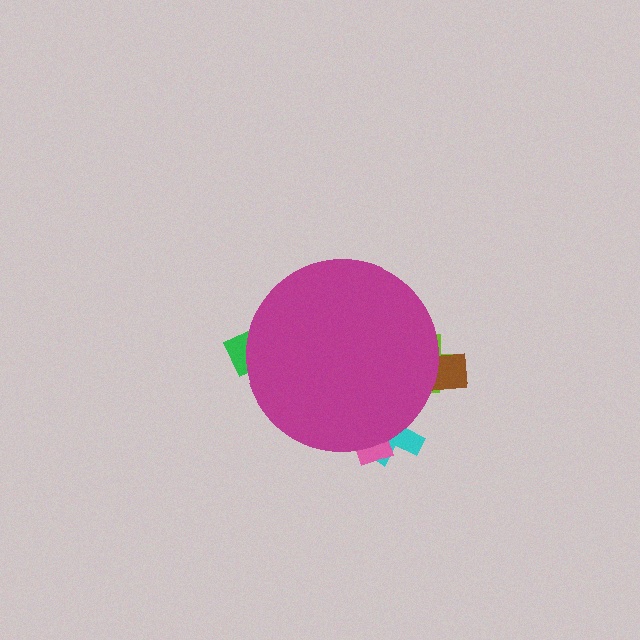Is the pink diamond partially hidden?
Yes, the pink diamond is partially hidden behind the magenta circle.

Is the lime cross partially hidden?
Yes, the lime cross is partially hidden behind the magenta circle.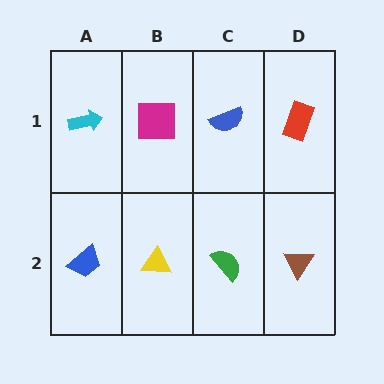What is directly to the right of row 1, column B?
A blue semicircle.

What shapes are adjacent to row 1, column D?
A brown triangle (row 2, column D), a blue semicircle (row 1, column C).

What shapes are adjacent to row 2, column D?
A red rectangle (row 1, column D), a green semicircle (row 2, column C).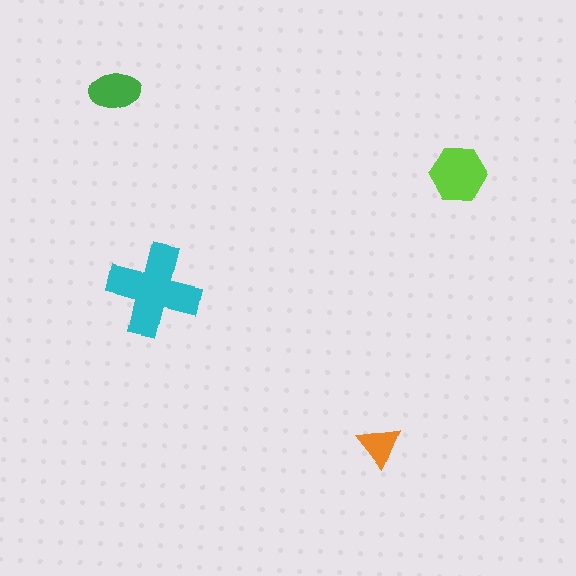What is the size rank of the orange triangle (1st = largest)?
4th.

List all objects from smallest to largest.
The orange triangle, the green ellipse, the lime hexagon, the cyan cross.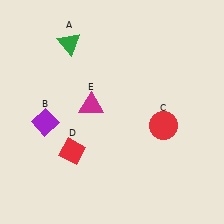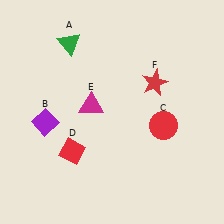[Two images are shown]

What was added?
A red star (F) was added in Image 2.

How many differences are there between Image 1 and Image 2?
There is 1 difference between the two images.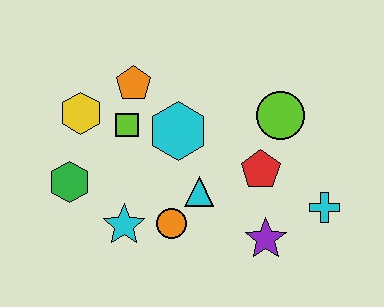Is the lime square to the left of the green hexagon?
No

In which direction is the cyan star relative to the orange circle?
The cyan star is to the left of the orange circle.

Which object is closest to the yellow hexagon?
The lime square is closest to the yellow hexagon.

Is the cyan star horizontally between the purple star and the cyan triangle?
No